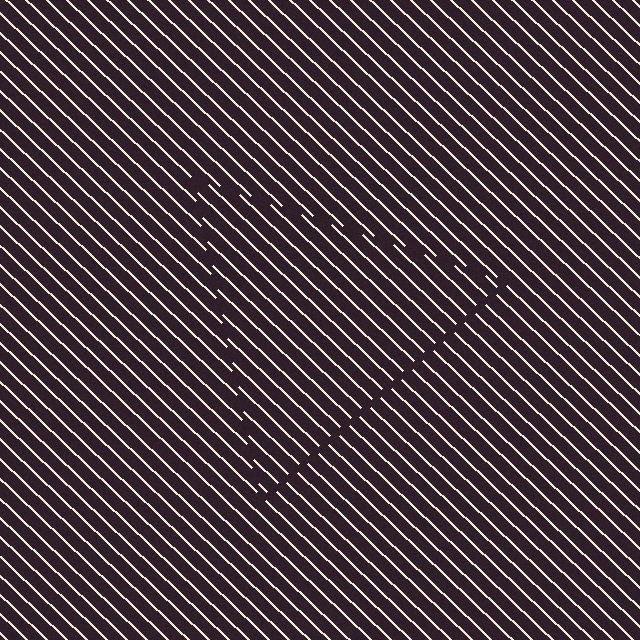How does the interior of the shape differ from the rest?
The interior of the shape contains the same grating, shifted by half a period — the contour is defined by the phase discontinuity where line-ends from the inner and outer gratings abut.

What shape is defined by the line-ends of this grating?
An illusory triangle. The interior of the shape contains the same grating, shifted by half a period — the contour is defined by the phase discontinuity where line-ends from the inner and outer gratings abut.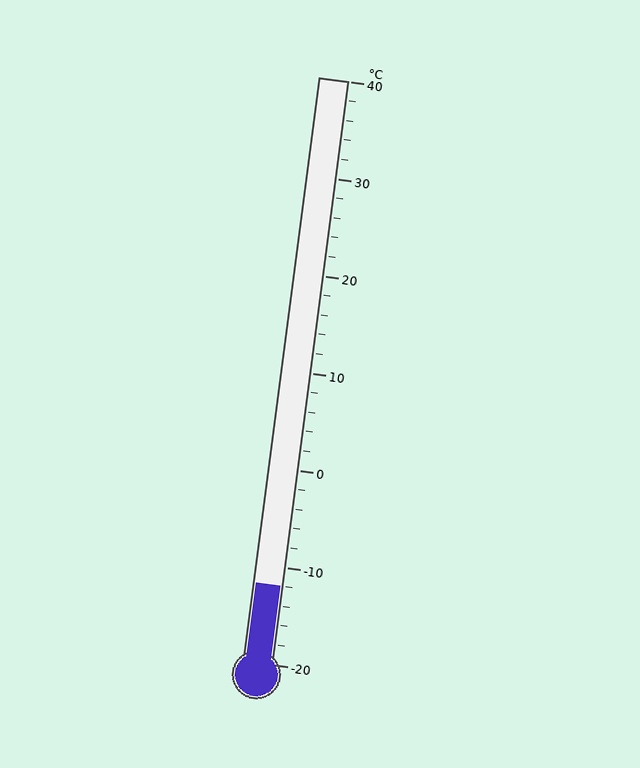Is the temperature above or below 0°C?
The temperature is below 0°C.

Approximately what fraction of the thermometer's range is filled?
The thermometer is filled to approximately 15% of its range.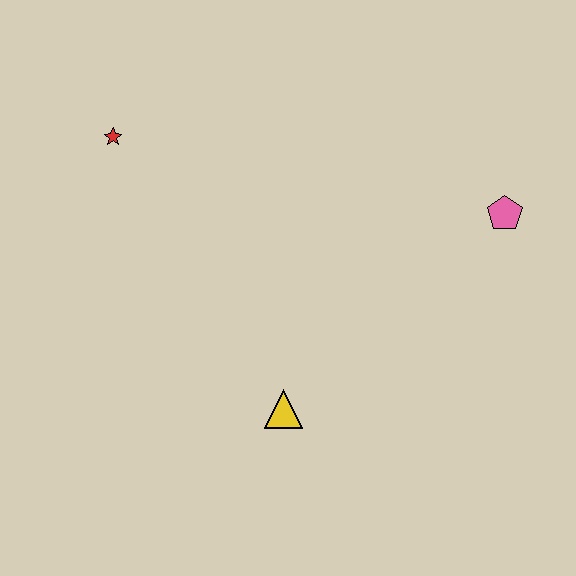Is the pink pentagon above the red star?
No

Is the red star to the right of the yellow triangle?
No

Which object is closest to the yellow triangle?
The pink pentagon is closest to the yellow triangle.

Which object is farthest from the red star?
The pink pentagon is farthest from the red star.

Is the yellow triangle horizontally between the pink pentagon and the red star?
Yes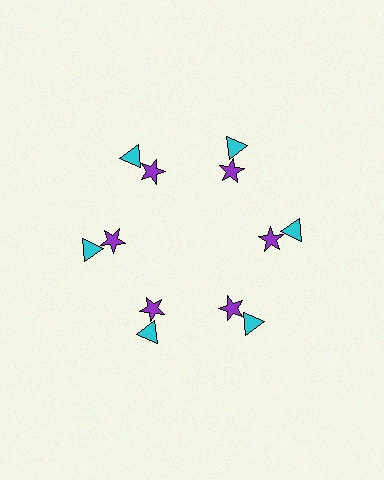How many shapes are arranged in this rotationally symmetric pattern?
There are 12 shapes, arranged in 6 groups of 2.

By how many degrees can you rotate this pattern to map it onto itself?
The pattern maps onto itself every 60 degrees of rotation.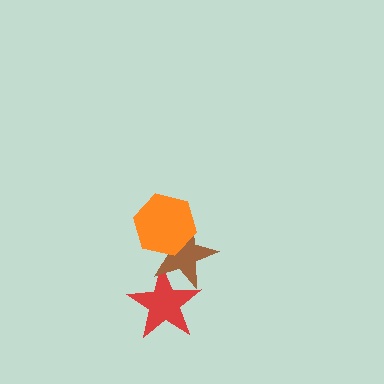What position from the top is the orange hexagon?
The orange hexagon is 1st from the top.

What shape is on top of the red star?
The brown star is on top of the red star.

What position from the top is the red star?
The red star is 3rd from the top.